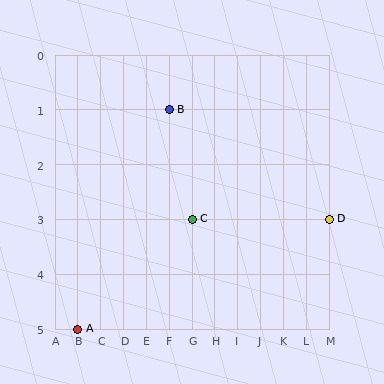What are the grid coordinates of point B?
Point B is at grid coordinates (F, 1).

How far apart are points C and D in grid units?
Points C and D are 6 columns apart.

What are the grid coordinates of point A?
Point A is at grid coordinates (B, 5).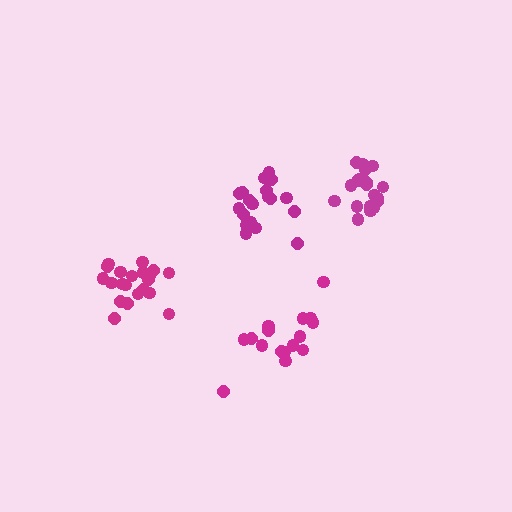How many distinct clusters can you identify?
There are 4 distinct clusters.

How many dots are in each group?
Group 1: 19 dots, Group 2: 21 dots, Group 3: 17 dots, Group 4: 19 dots (76 total).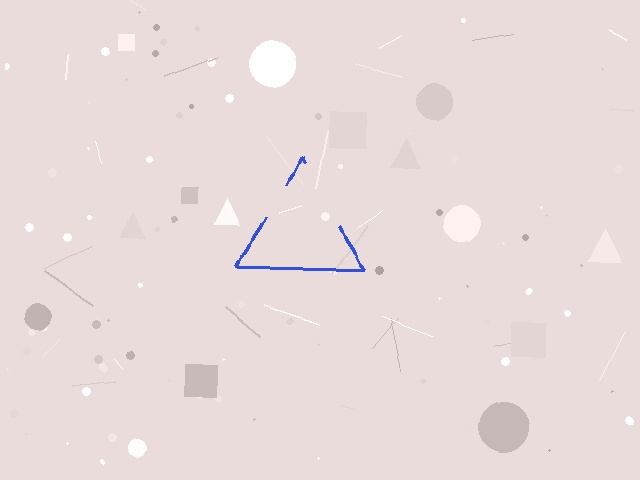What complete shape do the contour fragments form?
The contour fragments form a triangle.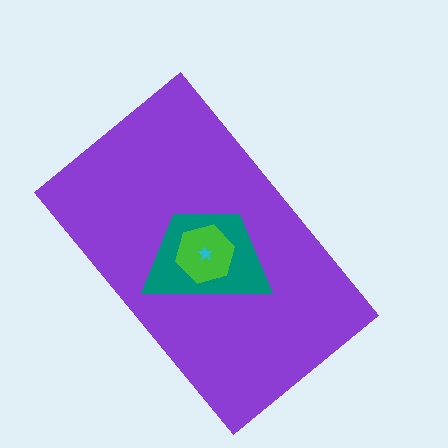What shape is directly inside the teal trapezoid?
The green hexagon.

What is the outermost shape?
The purple rectangle.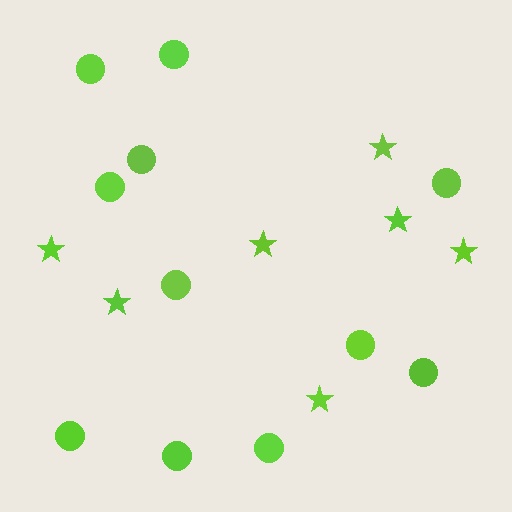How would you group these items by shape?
There are 2 groups: one group of stars (7) and one group of circles (11).